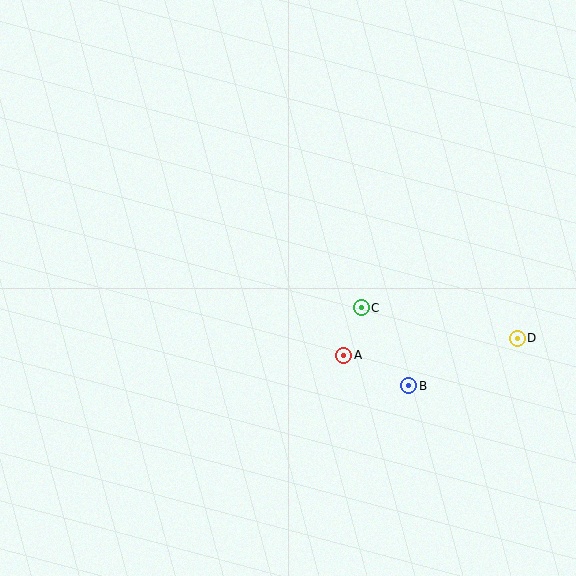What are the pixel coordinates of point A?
Point A is at (343, 355).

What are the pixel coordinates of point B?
Point B is at (409, 386).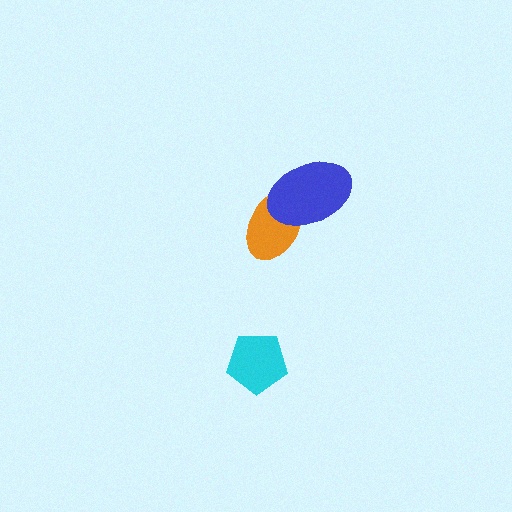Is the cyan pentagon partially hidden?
No, no other shape covers it.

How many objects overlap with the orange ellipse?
1 object overlaps with the orange ellipse.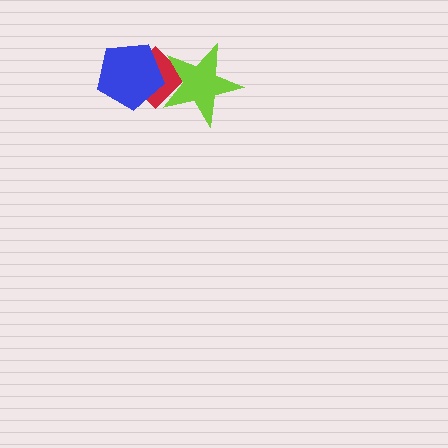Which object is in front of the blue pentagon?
The lime star is in front of the blue pentagon.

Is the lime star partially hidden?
No, no other shape covers it.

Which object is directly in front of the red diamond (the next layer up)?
The blue pentagon is directly in front of the red diamond.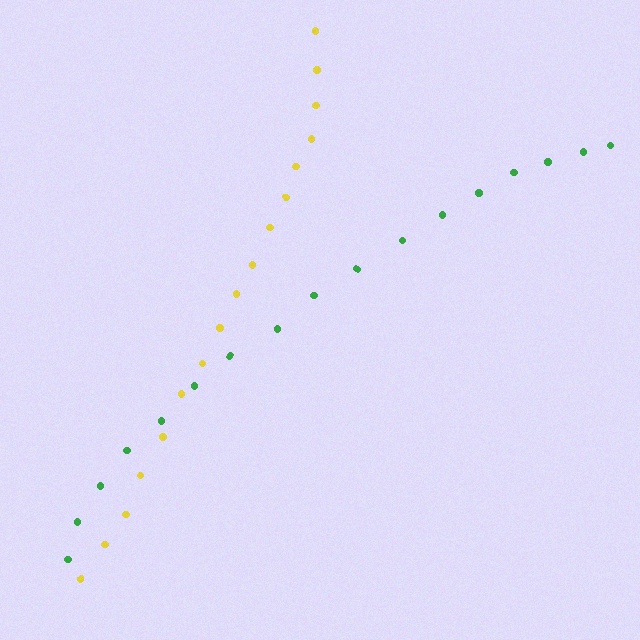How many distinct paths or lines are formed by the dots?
There are 2 distinct paths.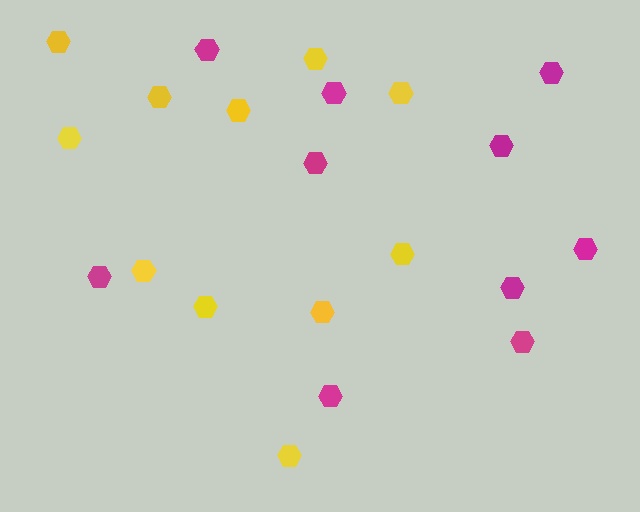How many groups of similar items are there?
There are 2 groups: one group of magenta hexagons (10) and one group of yellow hexagons (11).